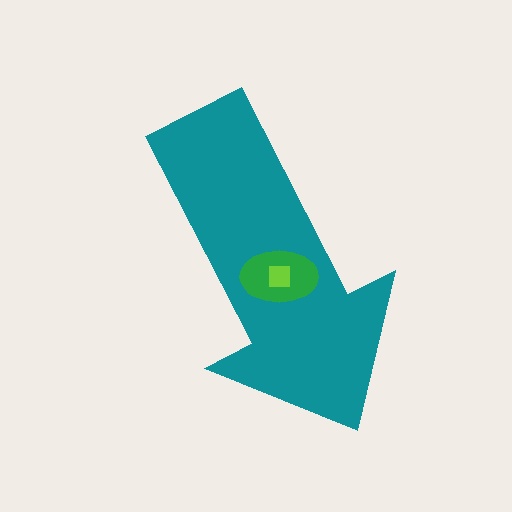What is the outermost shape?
The teal arrow.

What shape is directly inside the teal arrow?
The green ellipse.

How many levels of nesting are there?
3.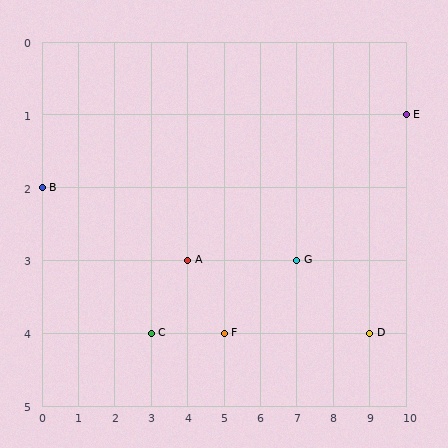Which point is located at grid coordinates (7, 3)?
Point G is at (7, 3).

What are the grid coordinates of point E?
Point E is at grid coordinates (10, 1).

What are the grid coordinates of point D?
Point D is at grid coordinates (9, 4).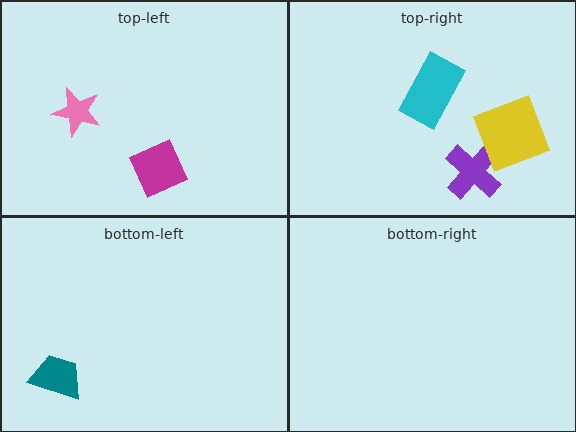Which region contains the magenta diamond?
The top-left region.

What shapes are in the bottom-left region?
The teal trapezoid.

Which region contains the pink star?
The top-left region.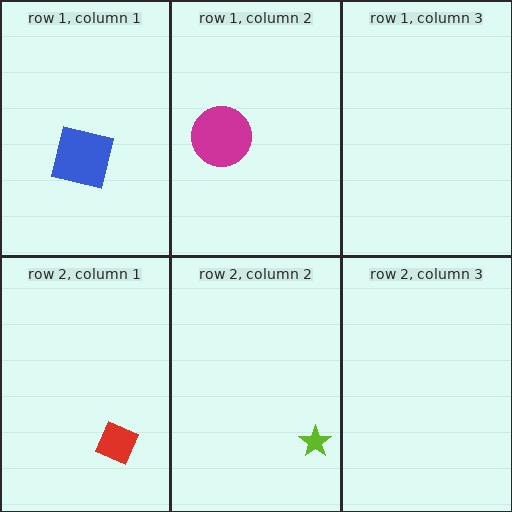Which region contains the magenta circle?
The row 1, column 2 region.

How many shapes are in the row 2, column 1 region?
1.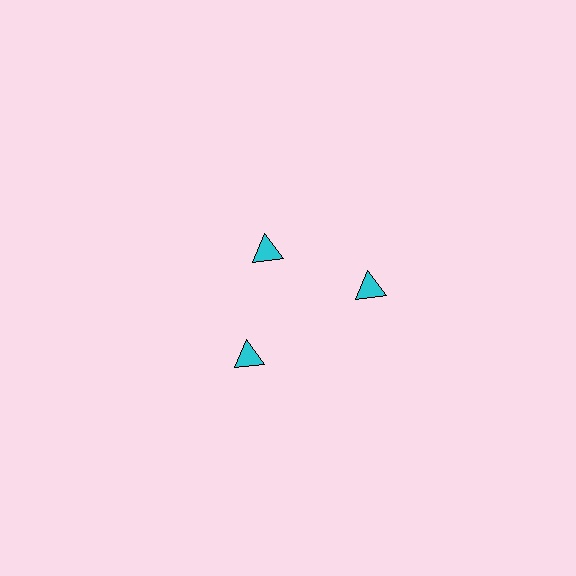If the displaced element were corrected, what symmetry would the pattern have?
It would have 3-fold rotational symmetry — the pattern would map onto itself every 120 degrees.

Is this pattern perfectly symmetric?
No. The 3 cyan triangles are arranged in a ring, but one element near the 11 o'clock position is pulled inward toward the center, breaking the 3-fold rotational symmetry.